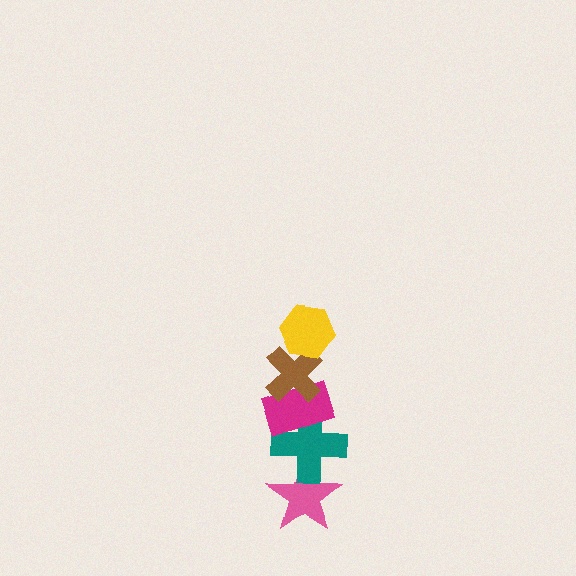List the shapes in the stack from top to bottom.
From top to bottom: the yellow hexagon, the brown cross, the magenta rectangle, the teal cross, the pink star.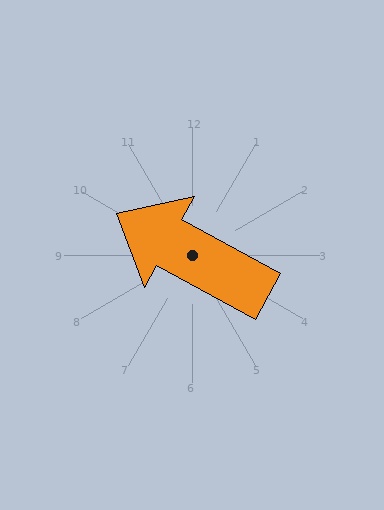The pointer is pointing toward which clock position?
Roughly 10 o'clock.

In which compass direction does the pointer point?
Northwest.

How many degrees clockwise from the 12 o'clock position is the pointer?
Approximately 299 degrees.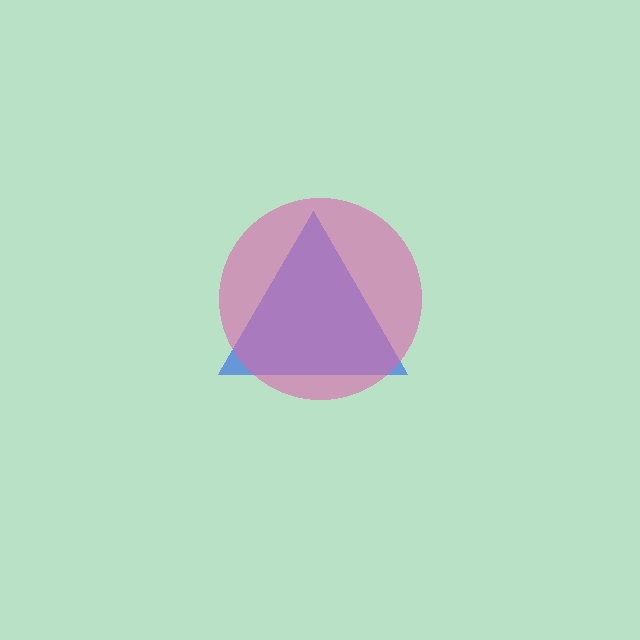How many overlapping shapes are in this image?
There are 2 overlapping shapes in the image.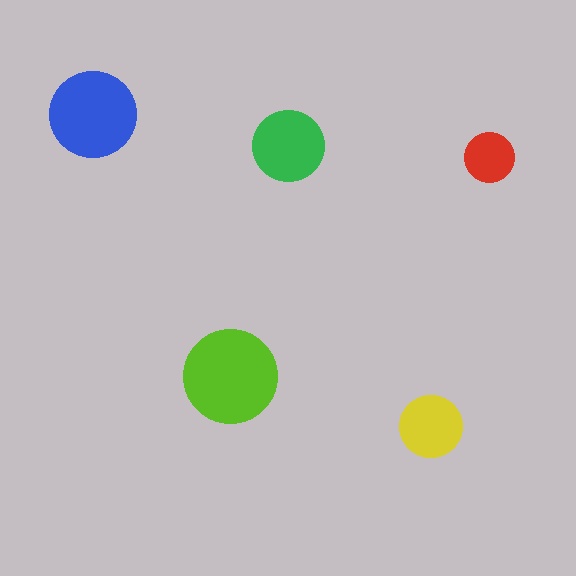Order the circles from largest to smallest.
the lime one, the blue one, the green one, the yellow one, the red one.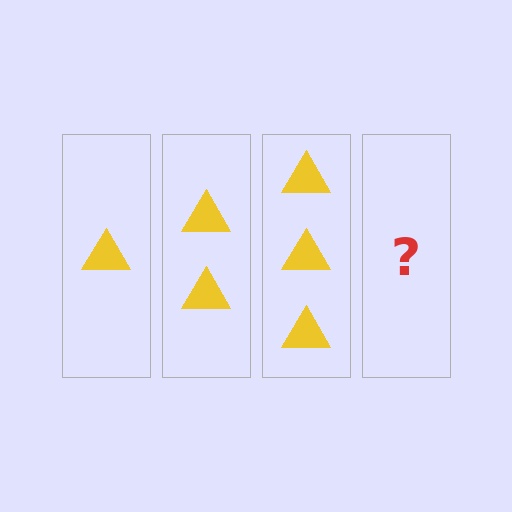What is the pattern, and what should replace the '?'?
The pattern is that each step adds one more triangle. The '?' should be 4 triangles.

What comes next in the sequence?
The next element should be 4 triangles.